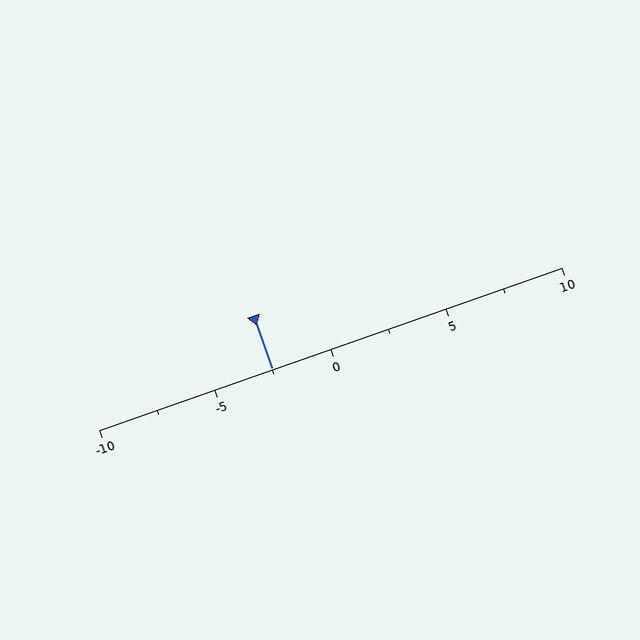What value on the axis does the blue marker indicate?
The marker indicates approximately -2.5.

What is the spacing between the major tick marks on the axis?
The major ticks are spaced 5 apart.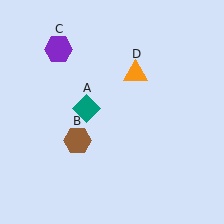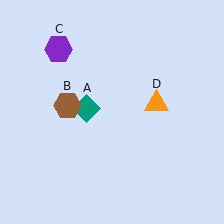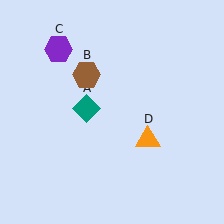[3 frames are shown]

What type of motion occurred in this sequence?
The brown hexagon (object B), orange triangle (object D) rotated clockwise around the center of the scene.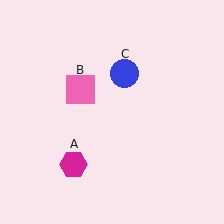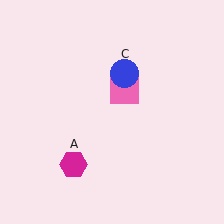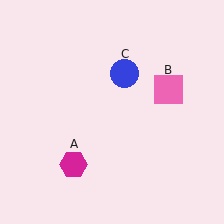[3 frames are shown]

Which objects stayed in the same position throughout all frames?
Magenta hexagon (object A) and blue circle (object C) remained stationary.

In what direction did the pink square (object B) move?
The pink square (object B) moved right.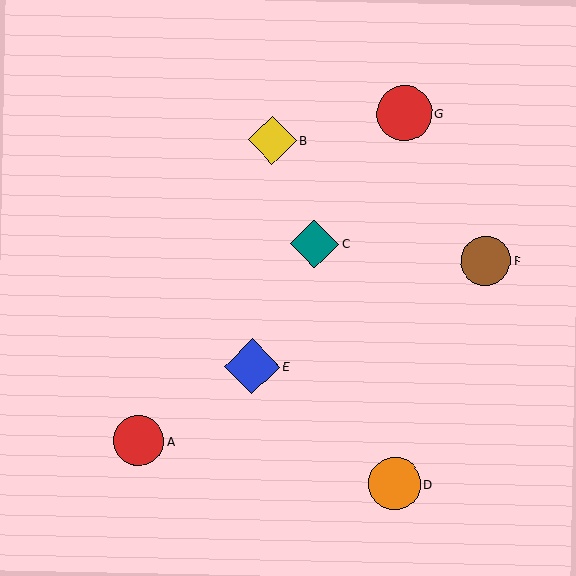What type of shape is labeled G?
Shape G is a red circle.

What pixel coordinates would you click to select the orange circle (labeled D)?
Click at (395, 484) to select the orange circle D.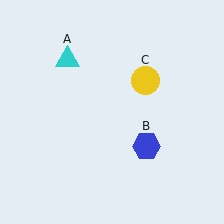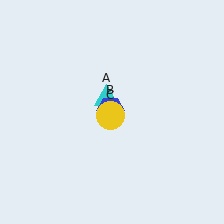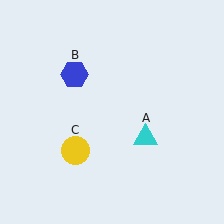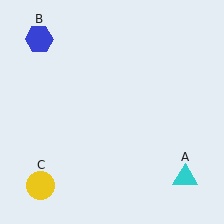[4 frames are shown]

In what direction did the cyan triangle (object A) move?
The cyan triangle (object A) moved down and to the right.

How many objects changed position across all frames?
3 objects changed position: cyan triangle (object A), blue hexagon (object B), yellow circle (object C).